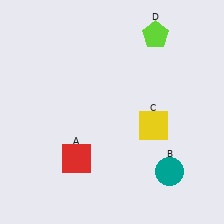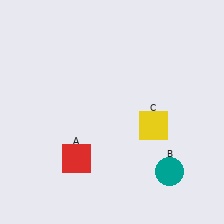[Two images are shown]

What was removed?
The lime pentagon (D) was removed in Image 2.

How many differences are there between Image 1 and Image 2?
There is 1 difference between the two images.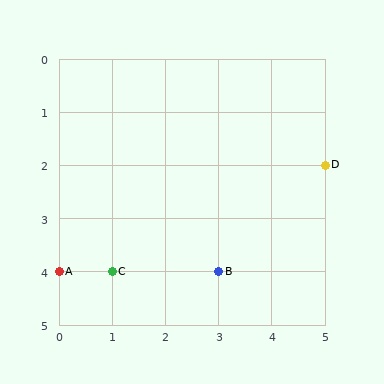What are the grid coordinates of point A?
Point A is at grid coordinates (0, 4).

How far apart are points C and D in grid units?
Points C and D are 4 columns and 2 rows apart (about 4.5 grid units diagonally).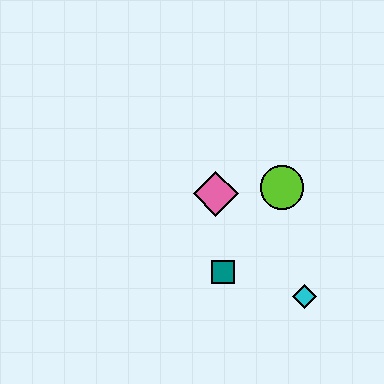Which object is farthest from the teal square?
The lime circle is farthest from the teal square.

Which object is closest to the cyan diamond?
The teal square is closest to the cyan diamond.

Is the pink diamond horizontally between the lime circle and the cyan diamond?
No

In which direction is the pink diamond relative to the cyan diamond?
The pink diamond is above the cyan diamond.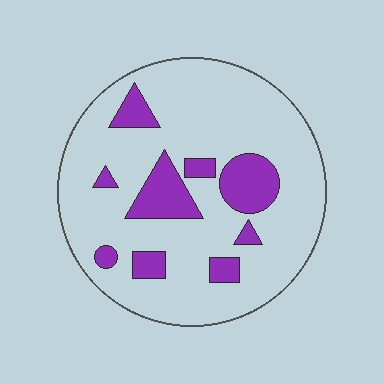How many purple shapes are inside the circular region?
9.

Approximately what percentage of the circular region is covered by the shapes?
Approximately 20%.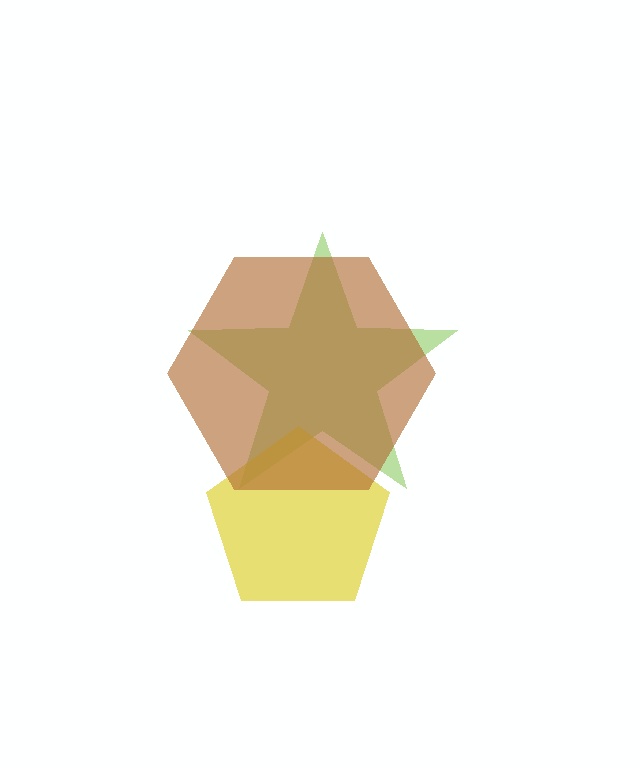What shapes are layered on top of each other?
The layered shapes are: a lime star, a yellow pentagon, a brown hexagon.